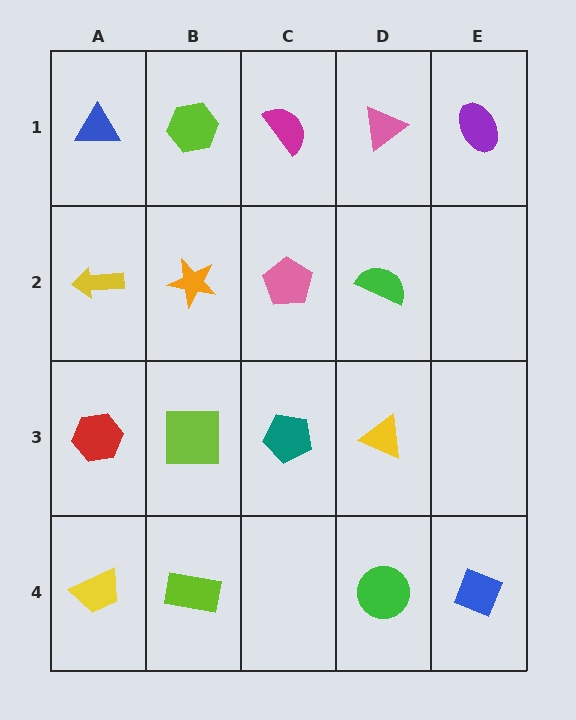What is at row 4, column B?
A lime rectangle.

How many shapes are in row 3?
4 shapes.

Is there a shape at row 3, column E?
No, that cell is empty.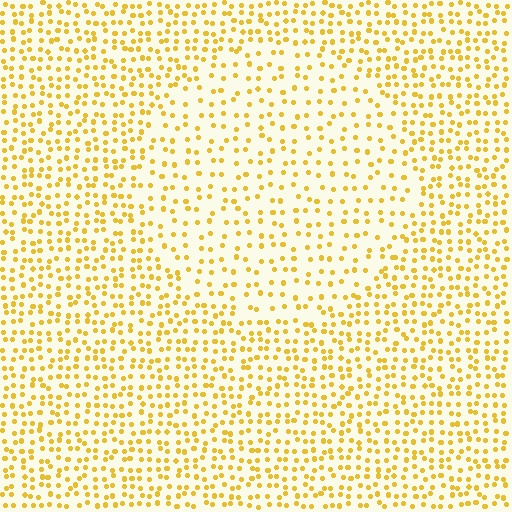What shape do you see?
I see a circle.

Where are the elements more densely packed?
The elements are more densely packed outside the circle boundary.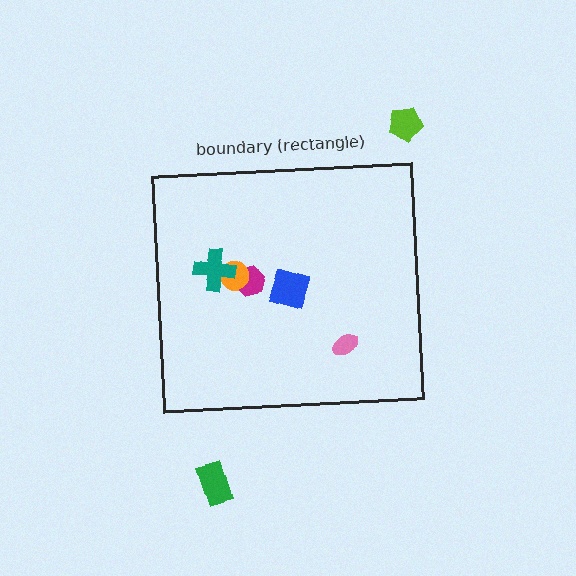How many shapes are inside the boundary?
5 inside, 2 outside.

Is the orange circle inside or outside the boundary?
Inside.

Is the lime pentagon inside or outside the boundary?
Outside.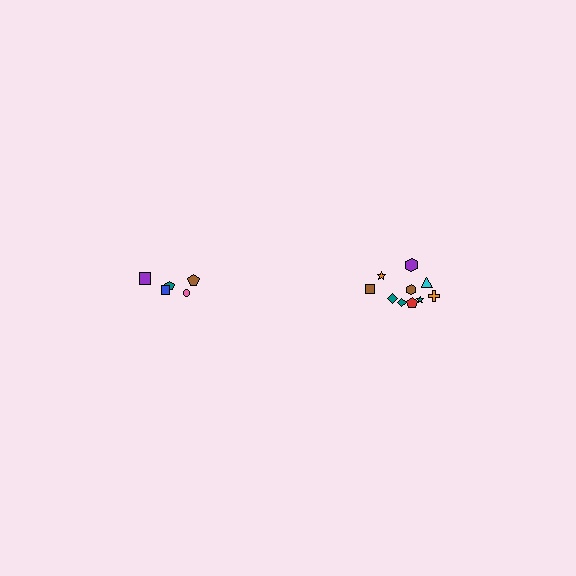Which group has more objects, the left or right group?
The right group.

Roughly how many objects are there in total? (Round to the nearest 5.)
Roughly 15 objects in total.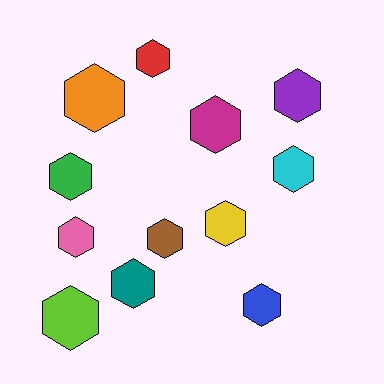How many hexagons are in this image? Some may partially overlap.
There are 12 hexagons.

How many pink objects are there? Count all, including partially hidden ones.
There is 1 pink object.